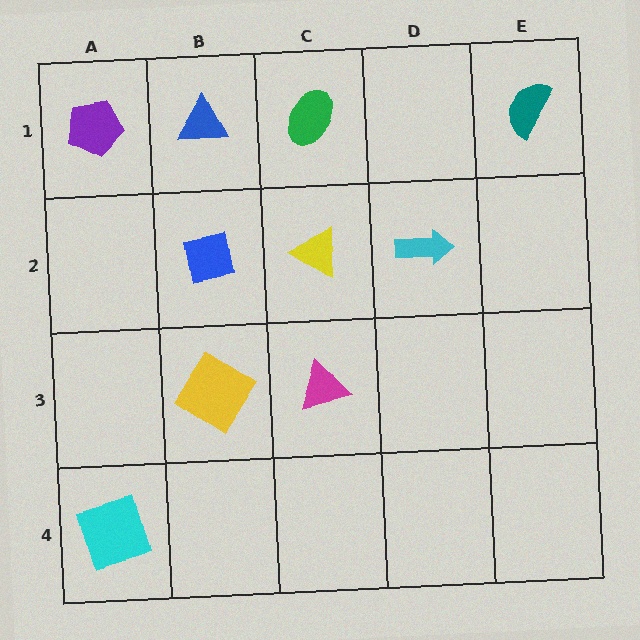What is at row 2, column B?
A blue square.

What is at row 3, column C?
A magenta triangle.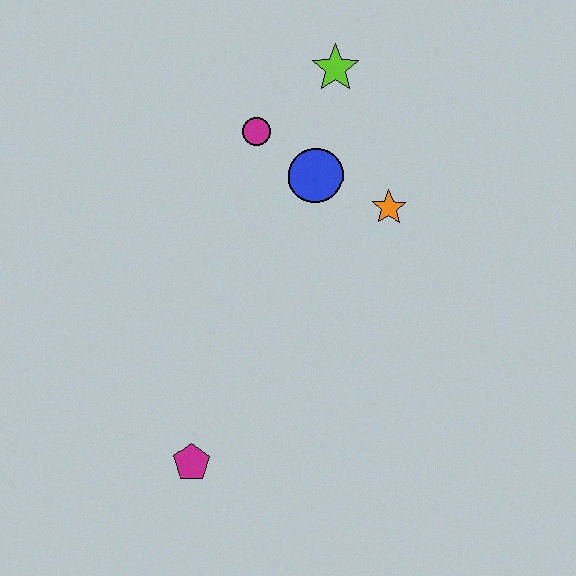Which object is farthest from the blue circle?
The magenta pentagon is farthest from the blue circle.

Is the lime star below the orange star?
No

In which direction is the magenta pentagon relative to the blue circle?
The magenta pentagon is below the blue circle.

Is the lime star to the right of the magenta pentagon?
Yes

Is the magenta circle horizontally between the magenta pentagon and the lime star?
Yes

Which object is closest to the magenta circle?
The blue circle is closest to the magenta circle.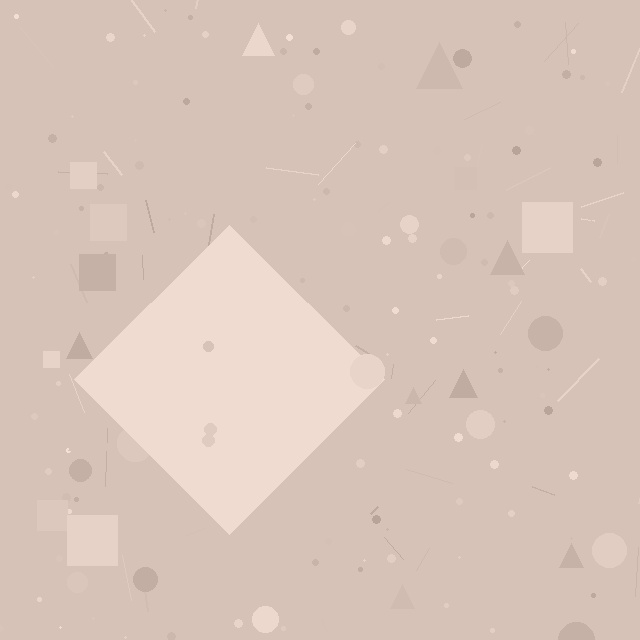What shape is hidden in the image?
A diamond is hidden in the image.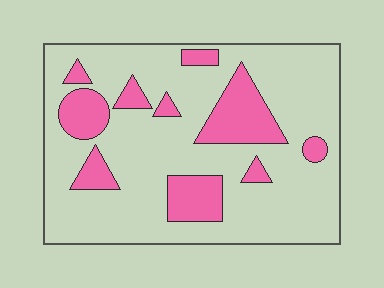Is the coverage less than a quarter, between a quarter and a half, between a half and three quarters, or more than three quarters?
Less than a quarter.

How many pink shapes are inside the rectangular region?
10.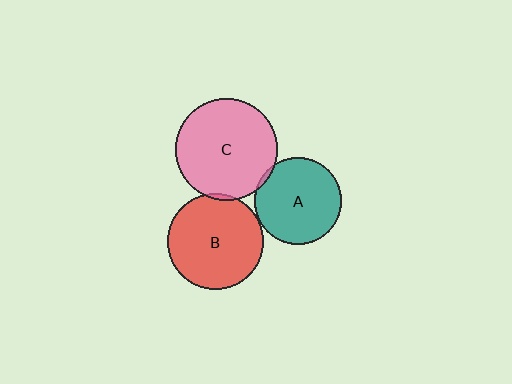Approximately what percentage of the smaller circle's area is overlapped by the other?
Approximately 5%.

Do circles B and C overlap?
Yes.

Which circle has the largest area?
Circle C (pink).